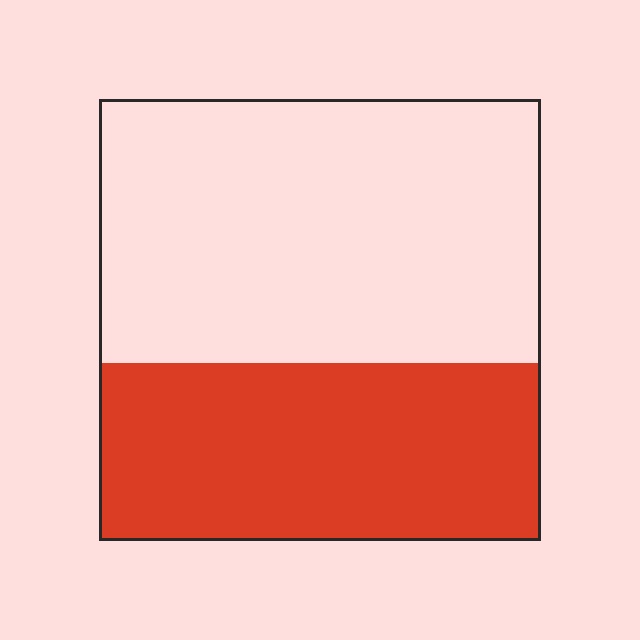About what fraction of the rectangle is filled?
About two fifths (2/5).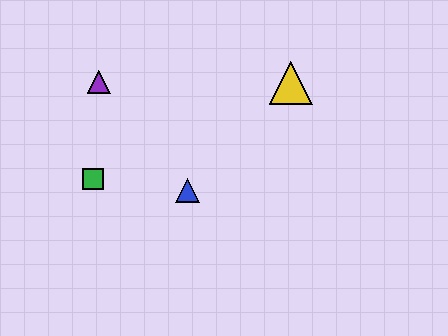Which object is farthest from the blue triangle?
The yellow triangle is farthest from the blue triangle.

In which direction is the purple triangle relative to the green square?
The purple triangle is above the green square.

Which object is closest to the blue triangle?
The green square is closest to the blue triangle.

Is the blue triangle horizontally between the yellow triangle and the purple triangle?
Yes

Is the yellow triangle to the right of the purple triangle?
Yes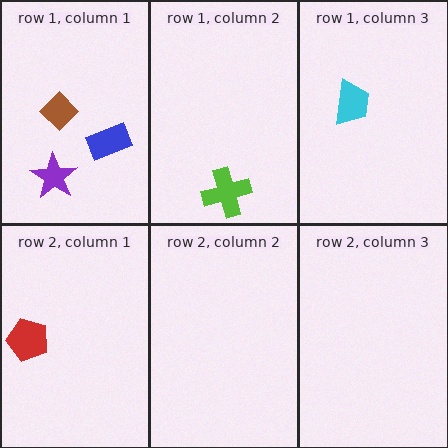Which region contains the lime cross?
The row 1, column 2 region.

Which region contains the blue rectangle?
The row 1, column 1 region.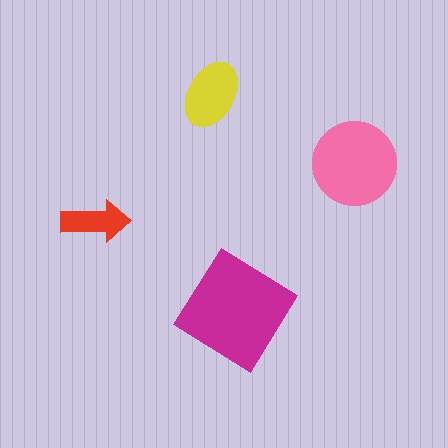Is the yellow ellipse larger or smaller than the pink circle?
Smaller.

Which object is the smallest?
The red arrow.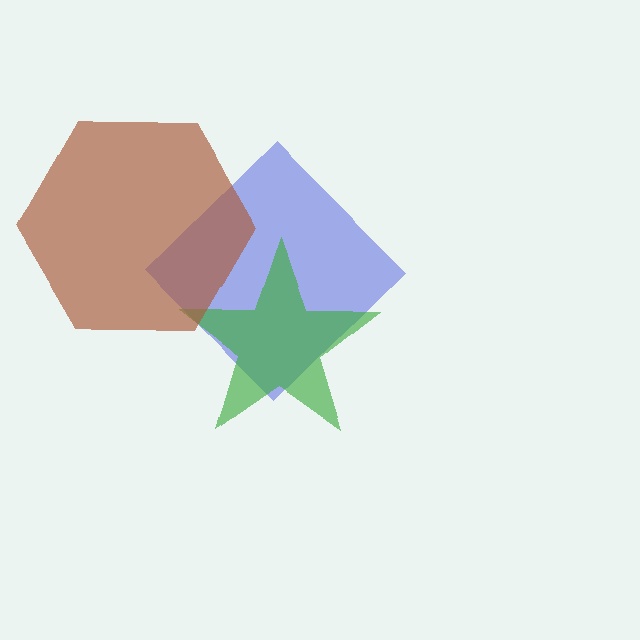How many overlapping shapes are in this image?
There are 3 overlapping shapes in the image.